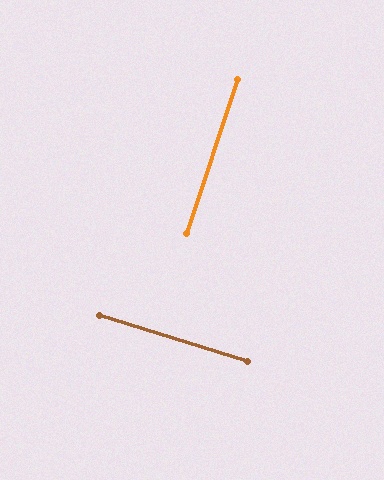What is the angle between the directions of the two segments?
Approximately 89 degrees.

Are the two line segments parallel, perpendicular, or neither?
Perpendicular — they meet at approximately 89°.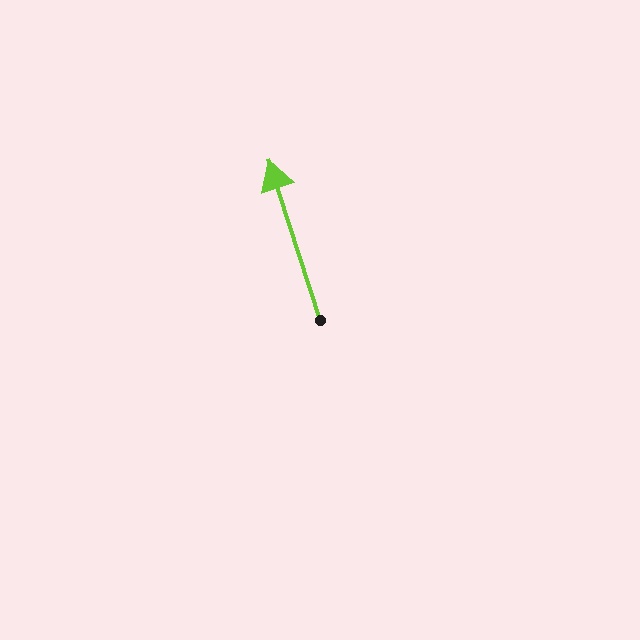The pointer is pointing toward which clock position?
Roughly 11 o'clock.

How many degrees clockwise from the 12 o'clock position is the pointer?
Approximately 342 degrees.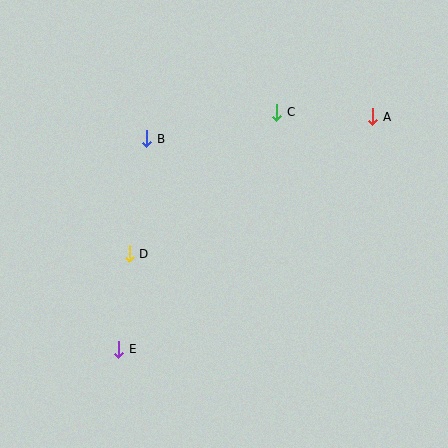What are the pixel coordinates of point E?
Point E is at (119, 349).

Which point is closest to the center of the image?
Point D at (129, 254) is closest to the center.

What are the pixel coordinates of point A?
Point A is at (373, 117).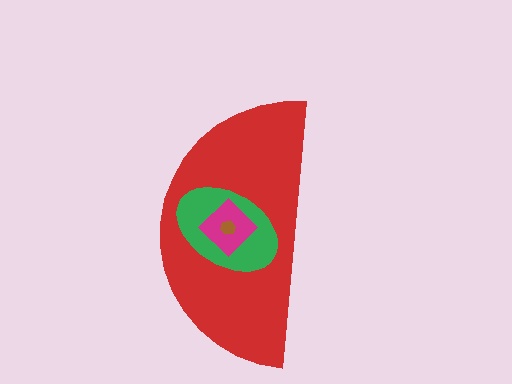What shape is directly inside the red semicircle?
The green ellipse.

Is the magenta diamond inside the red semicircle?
Yes.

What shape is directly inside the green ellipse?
The magenta diamond.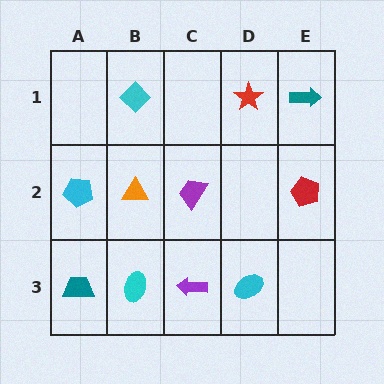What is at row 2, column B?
An orange triangle.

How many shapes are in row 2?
4 shapes.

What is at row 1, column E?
A teal arrow.